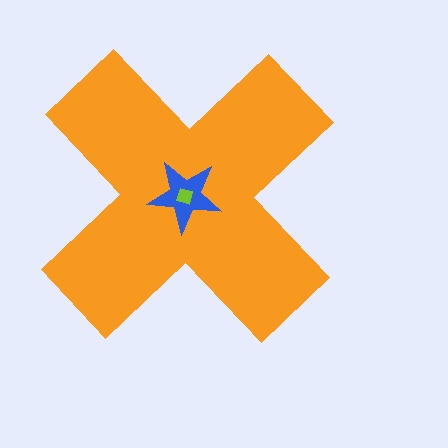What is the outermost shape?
The orange cross.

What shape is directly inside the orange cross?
The blue star.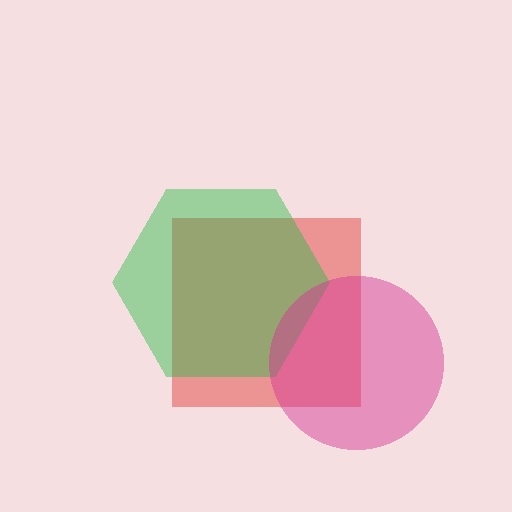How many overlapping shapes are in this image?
There are 3 overlapping shapes in the image.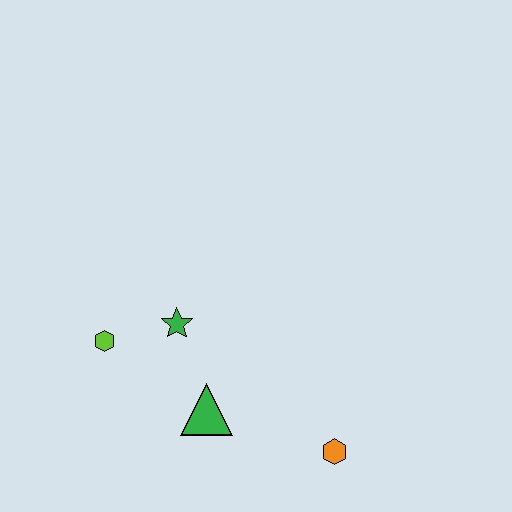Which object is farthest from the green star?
The orange hexagon is farthest from the green star.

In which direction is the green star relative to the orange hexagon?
The green star is to the left of the orange hexagon.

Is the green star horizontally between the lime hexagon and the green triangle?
Yes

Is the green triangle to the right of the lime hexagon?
Yes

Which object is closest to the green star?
The lime hexagon is closest to the green star.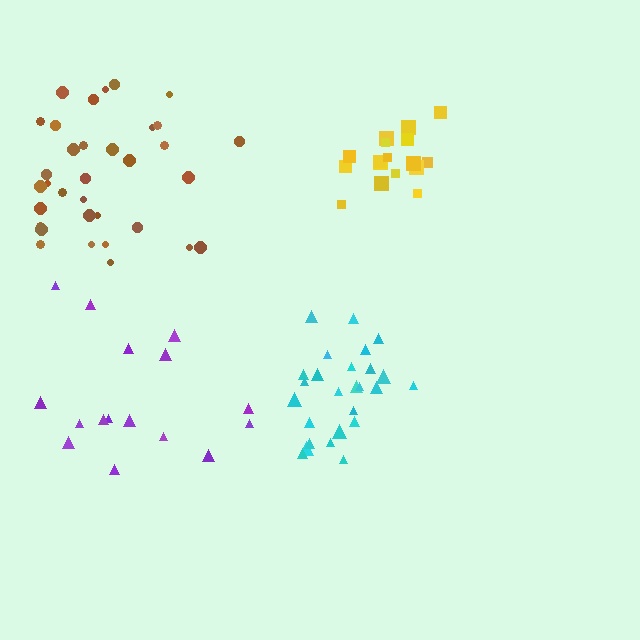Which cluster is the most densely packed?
Cyan.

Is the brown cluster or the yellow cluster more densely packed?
Yellow.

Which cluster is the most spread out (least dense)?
Purple.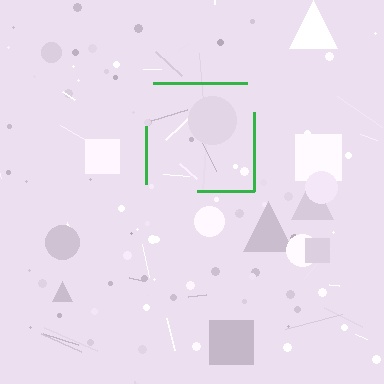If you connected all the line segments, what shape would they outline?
They would outline a square.